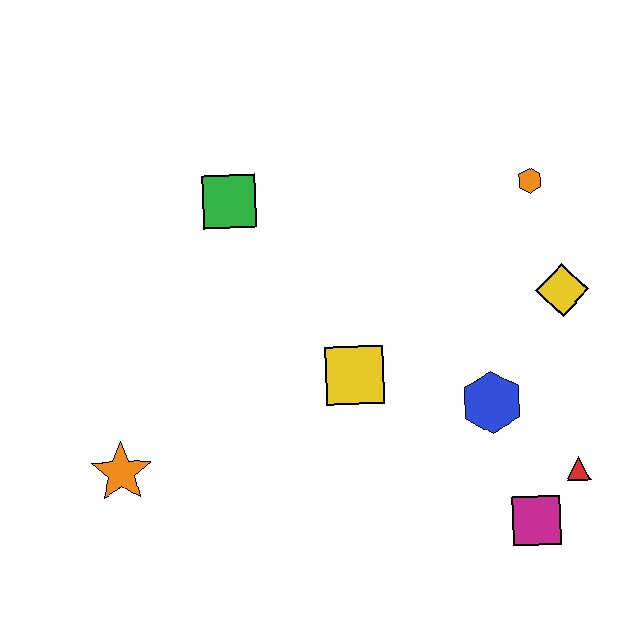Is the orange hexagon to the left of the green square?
No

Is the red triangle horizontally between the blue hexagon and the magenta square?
No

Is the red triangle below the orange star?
Yes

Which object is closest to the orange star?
The yellow square is closest to the orange star.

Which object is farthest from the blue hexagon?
The orange star is farthest from the blue hexagon.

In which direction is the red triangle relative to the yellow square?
The red triangle is to the right of the yellow square.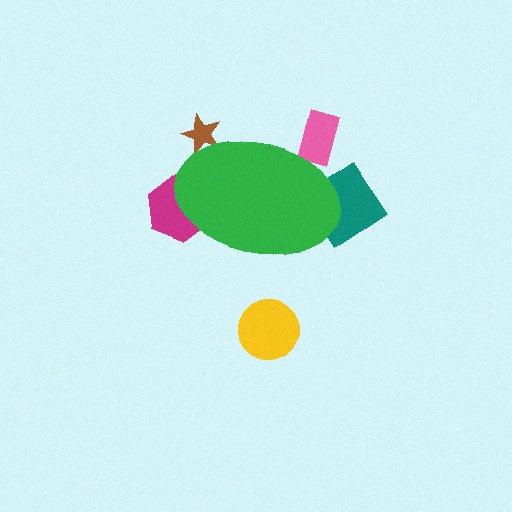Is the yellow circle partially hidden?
No, the yellow circle is fully visible.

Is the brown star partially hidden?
Yes, the brown star is partially hidden behind the green ellipse.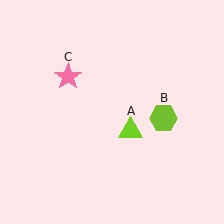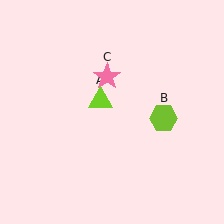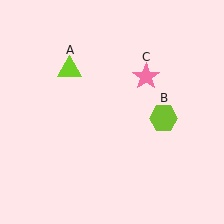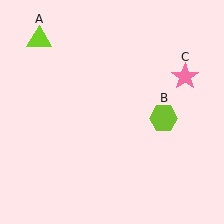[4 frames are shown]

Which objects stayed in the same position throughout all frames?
Lime hexagon (object B) remained stationary.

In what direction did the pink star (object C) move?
The pink star (object C) moved right.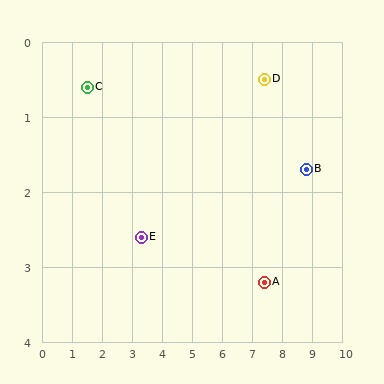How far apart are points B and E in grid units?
Points B and E are about 5.6 grid units apart.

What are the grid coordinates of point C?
Point C is at approximately (1.5, 0.6).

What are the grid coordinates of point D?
Point D is at approximately (7.4, 0.5).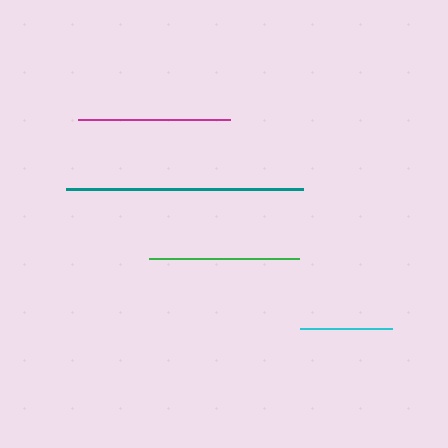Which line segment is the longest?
The teal line is the longest at approximately 238 pixels.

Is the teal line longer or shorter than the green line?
The teal line is longer than the green line.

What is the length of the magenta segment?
The magenta segment is approximately 151 pixels long.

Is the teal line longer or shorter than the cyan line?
The teal line is longer than the cyan line.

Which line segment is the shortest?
The cyan line is the shortest at approximately 92 pixels.